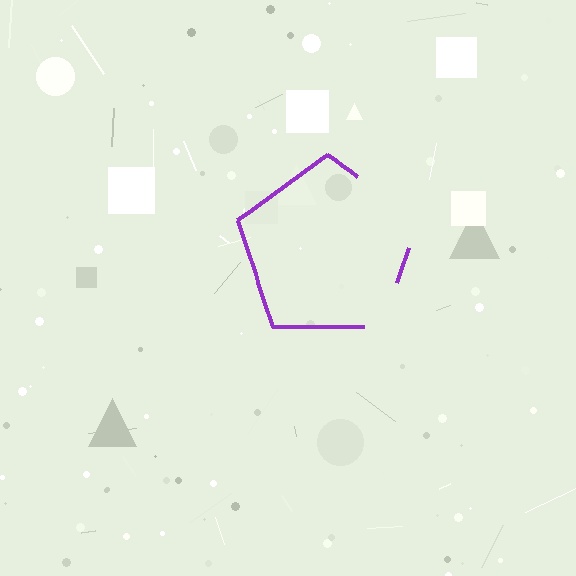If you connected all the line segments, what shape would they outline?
They would outline a pentagon.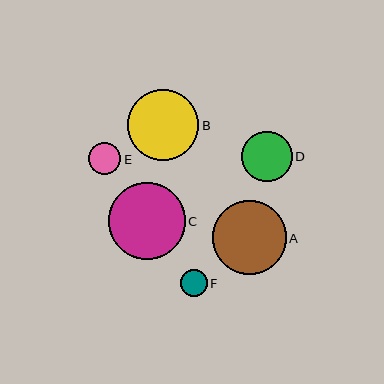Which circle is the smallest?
Circle F is the smallest with a size of approximately 26 pixels.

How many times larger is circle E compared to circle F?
Circle E is approximately 1.2 times the size of circle F.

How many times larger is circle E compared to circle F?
Circle E is approximately 1.2 times the size of circle F.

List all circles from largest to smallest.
From largest to smallest: C, A, B, D, E, F.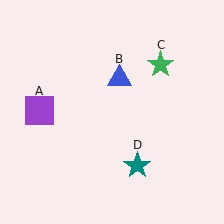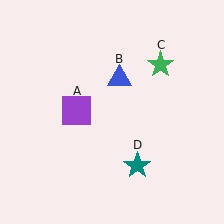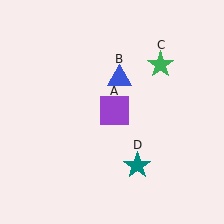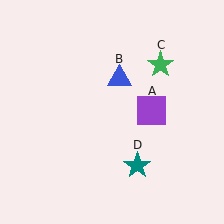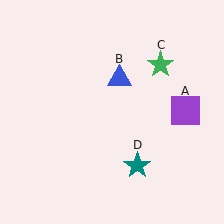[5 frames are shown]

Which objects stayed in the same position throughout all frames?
Blue triangle (object B) and green star (object C) and teal star (object D) remained stationary.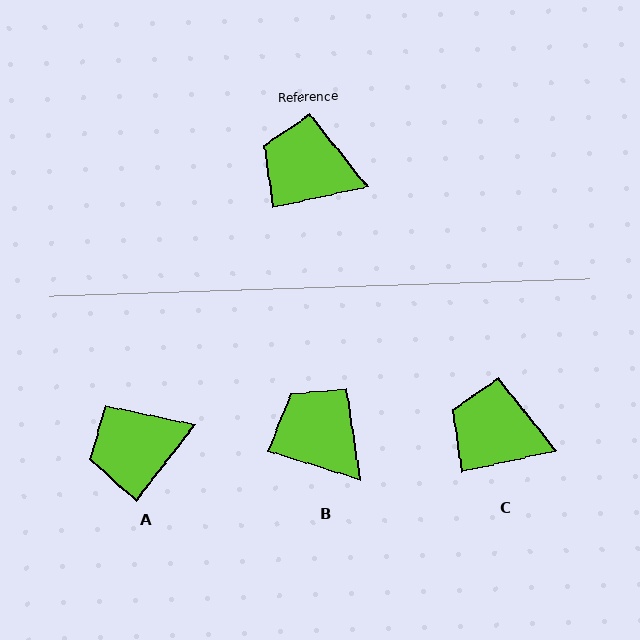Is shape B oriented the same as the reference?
No, it is off by about 30 degrees.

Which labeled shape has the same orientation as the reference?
C.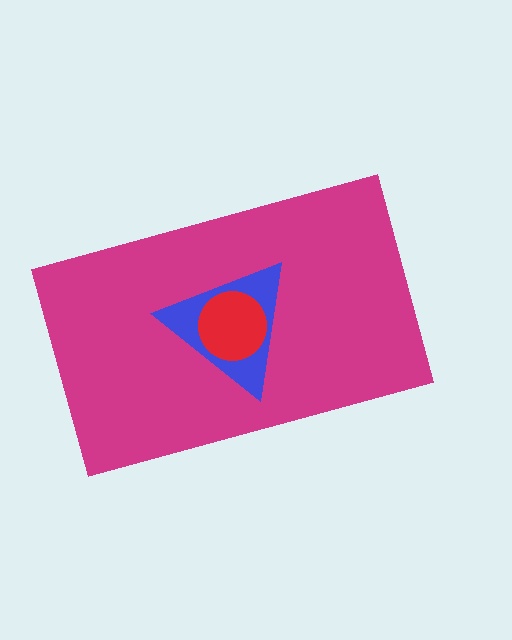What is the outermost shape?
The magenta rectangle.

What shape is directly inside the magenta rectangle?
The blue triangle.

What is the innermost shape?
The red circle.